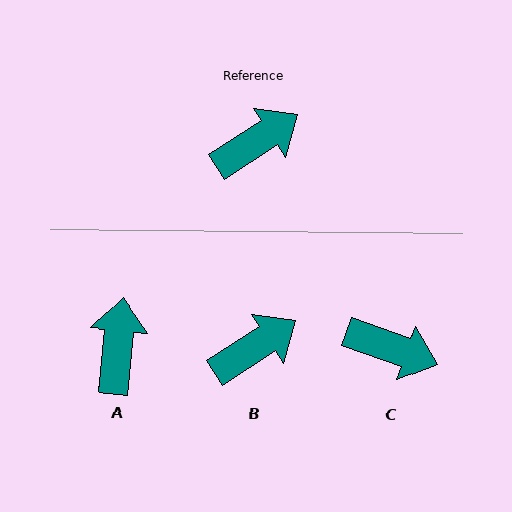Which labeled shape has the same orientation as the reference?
B.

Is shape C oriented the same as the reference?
No, it is off by about 53 degrees.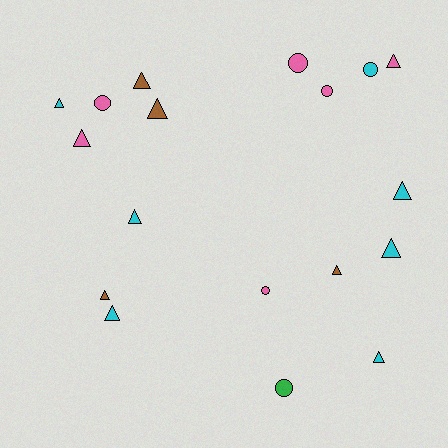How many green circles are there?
There is 1 green circle.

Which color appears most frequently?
Cyan, with 7 objects.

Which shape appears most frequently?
Triangle, with 12 objects.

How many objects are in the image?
There are 18 objects.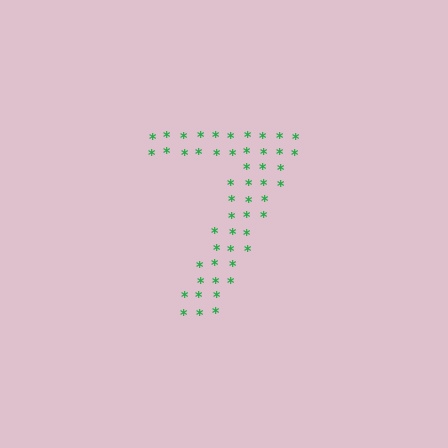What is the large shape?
The large shape is the digit 7.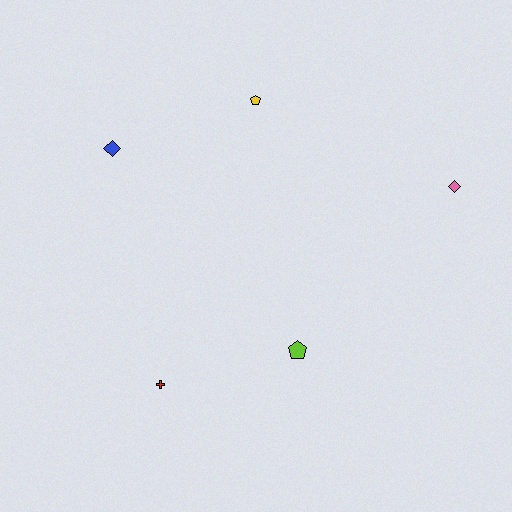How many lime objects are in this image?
There is 1 lime object.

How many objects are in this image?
There are 5 objects.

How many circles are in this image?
There are no circles.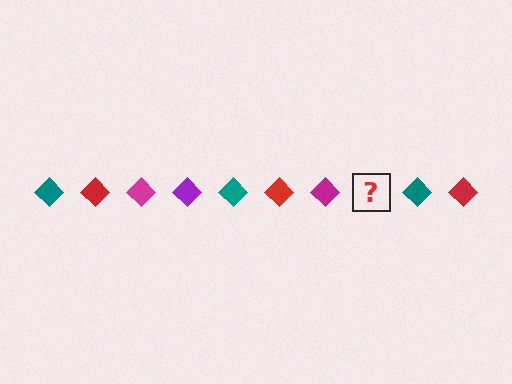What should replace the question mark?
The question mark should be replaced with a purple diamond.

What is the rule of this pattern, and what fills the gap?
The rule is that the pattern cycles through teal, red, magenta, purple diamonds. The gap should be filled with a purple diamond.